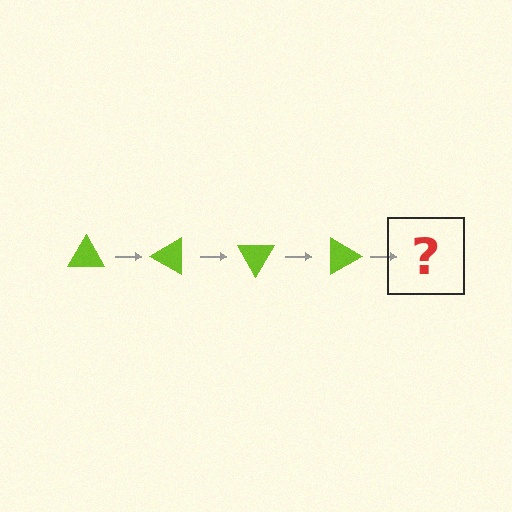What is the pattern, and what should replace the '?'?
The pattern is that the triangle rotates 30 degrees each step. The '?' should be a lime triangle rotated 120 degrees.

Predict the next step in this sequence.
The next step is a lime triangle rotated 120 degrees.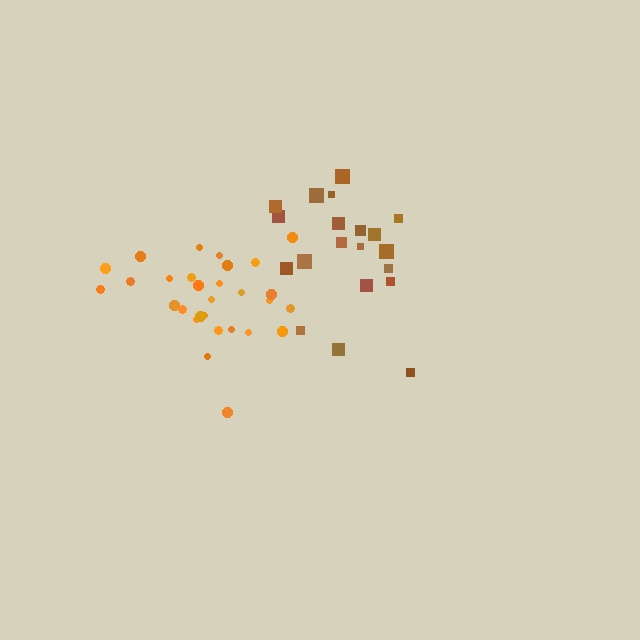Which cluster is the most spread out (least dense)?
Brown.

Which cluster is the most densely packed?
Orange.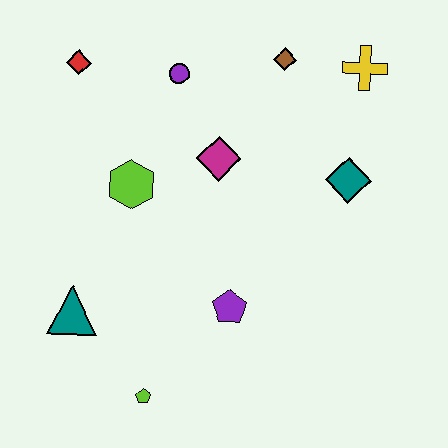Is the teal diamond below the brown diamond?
Yes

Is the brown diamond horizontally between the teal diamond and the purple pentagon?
Yes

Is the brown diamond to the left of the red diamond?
No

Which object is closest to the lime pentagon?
The teal triangle is closest to the lime pentagon.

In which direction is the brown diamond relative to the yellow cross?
The brown diamond is to the left of the yellow cross.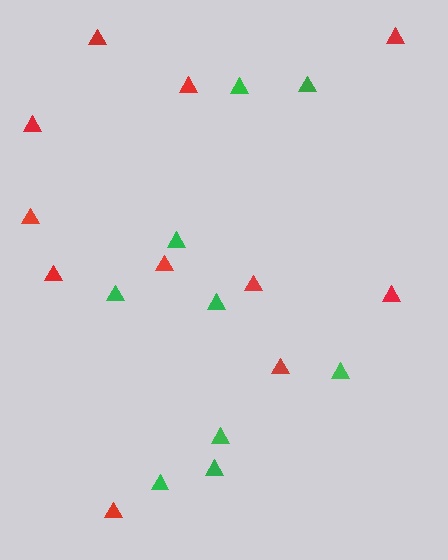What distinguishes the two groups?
There are 2 groups: one group of green triangles (9) and one group of red triangles (11).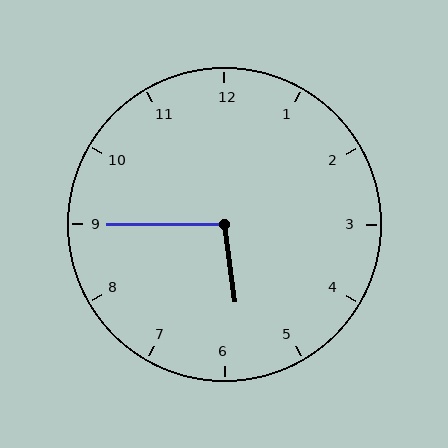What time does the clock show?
5:45.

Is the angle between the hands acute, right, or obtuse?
It is obtuse.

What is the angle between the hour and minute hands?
Approximately 98 degrees.